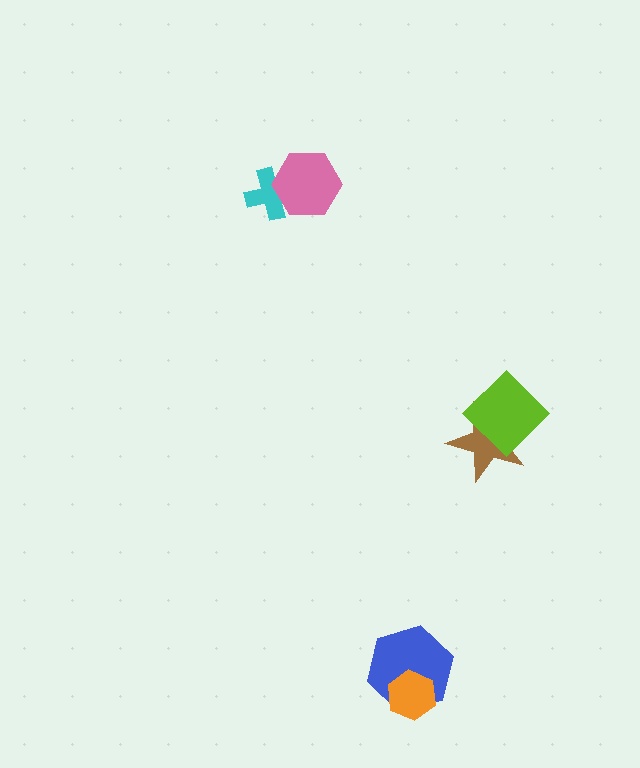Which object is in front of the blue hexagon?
The orange hexagon is in front of the blue hexagon.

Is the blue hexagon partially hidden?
Yes, it is partially covered by another shape.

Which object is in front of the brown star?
The lime diamond is in front of the brown star.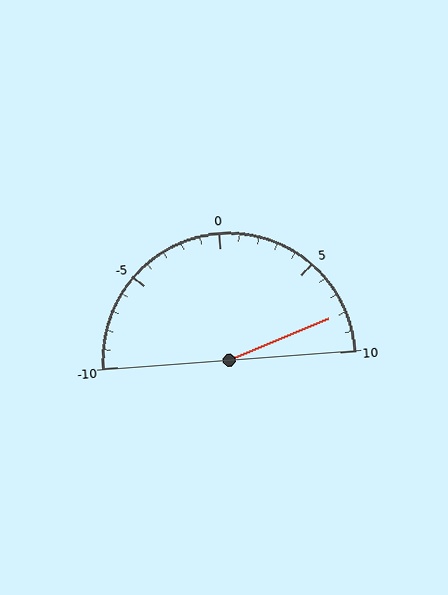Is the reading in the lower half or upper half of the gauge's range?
The reading is in the upper half of the range (-10 to 10).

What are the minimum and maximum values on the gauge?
The gauge ranges from -10 to 10.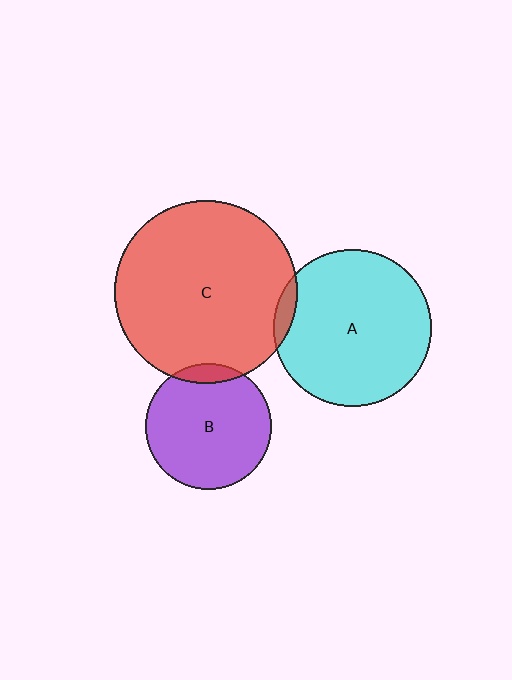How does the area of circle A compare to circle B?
Approximately 1.6 times.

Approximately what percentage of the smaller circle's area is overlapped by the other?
Approximately 5%.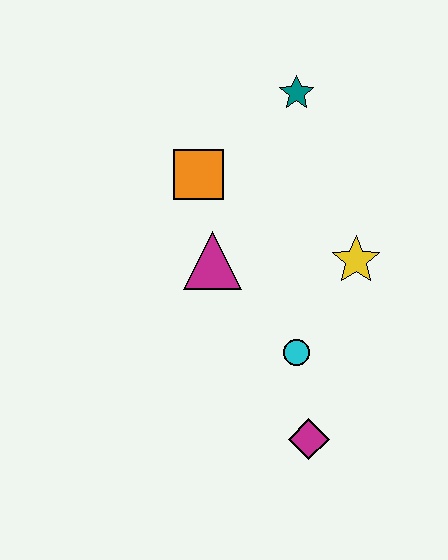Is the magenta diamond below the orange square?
Yes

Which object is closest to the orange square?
The magenta triangle is closest to the orange square.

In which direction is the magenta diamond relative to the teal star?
The magenta diamond is below the teal star.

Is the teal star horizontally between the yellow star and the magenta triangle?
Yes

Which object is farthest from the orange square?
The magenta diamond is farthest from the orange square.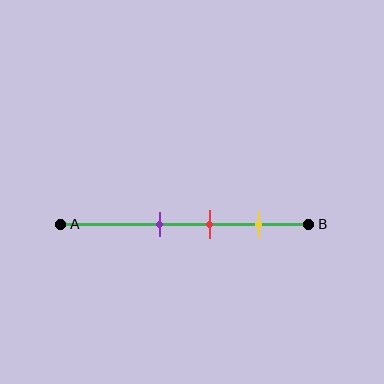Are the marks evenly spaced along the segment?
Yes, the marks are approximately evenly spaced.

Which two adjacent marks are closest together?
The purple and red marks are the closest adjacent pair.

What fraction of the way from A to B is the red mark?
The red mark is approximately 60% (0.6) of the way from A to B.